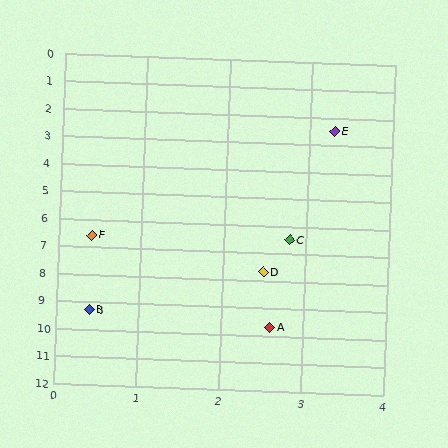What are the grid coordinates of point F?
Point F is at approximately (0.4, 6.6).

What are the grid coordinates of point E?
Point E is at approximately (3.3, 2.5).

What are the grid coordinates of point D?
Point D is at approximately (2.5, 7.7).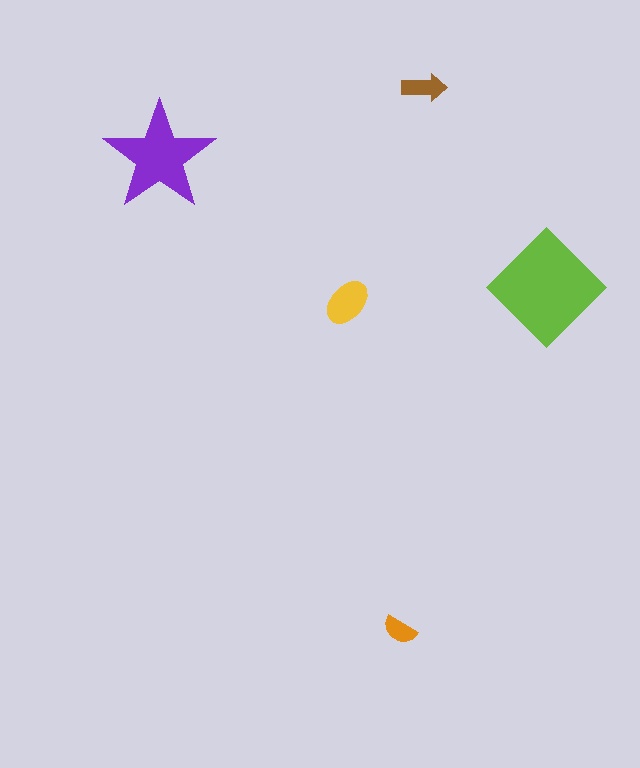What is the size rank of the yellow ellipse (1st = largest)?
3rd.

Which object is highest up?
The brown arrow is topmost.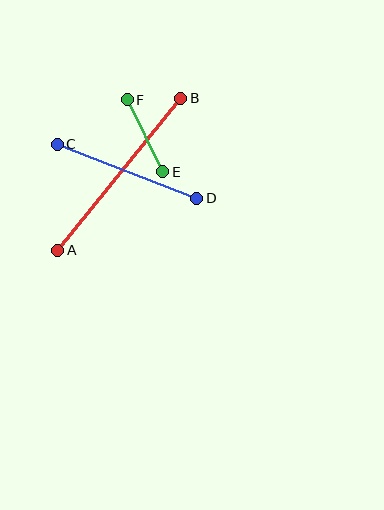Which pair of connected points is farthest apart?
Points A and B are farthest apart.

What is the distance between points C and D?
The distance is approximately 150 pixels.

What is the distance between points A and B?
The distance is approximately 196 pixels.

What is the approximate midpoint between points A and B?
The midpoint is at approximately (119, 174) pixels.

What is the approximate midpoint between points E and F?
The midpoint is at approximately (145, 136) pixels.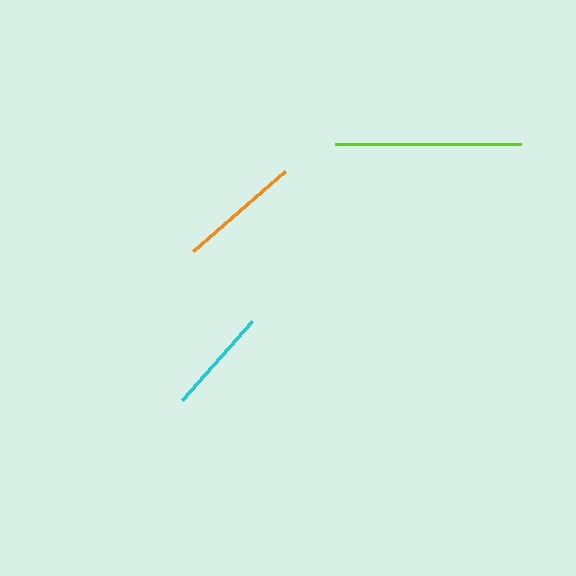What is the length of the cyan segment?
The cyan segment is approximately 105 pixels long.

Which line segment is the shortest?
The cyan line is the shortest at approximately 105 pixels.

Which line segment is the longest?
The lime line is the longest at approximately 186 pixels.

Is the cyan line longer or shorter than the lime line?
The lime line is longer than the cyan line.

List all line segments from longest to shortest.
From longest to shortest: lime, orange, cyan.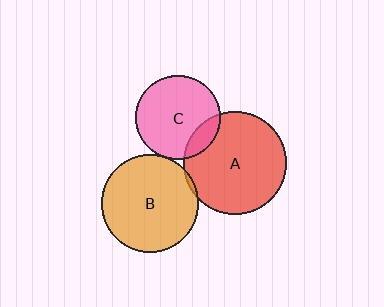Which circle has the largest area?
Circle A (red).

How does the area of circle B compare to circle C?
Approximately 1.3 times.